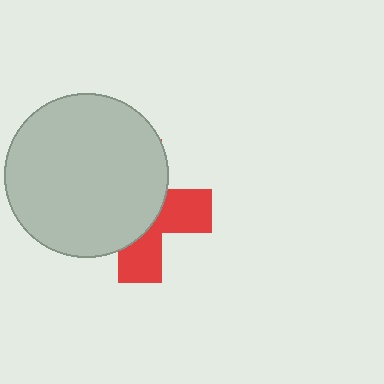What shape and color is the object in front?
The object in front is a light gray circle.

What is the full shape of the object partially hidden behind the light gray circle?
The partially hidden object is a red cross.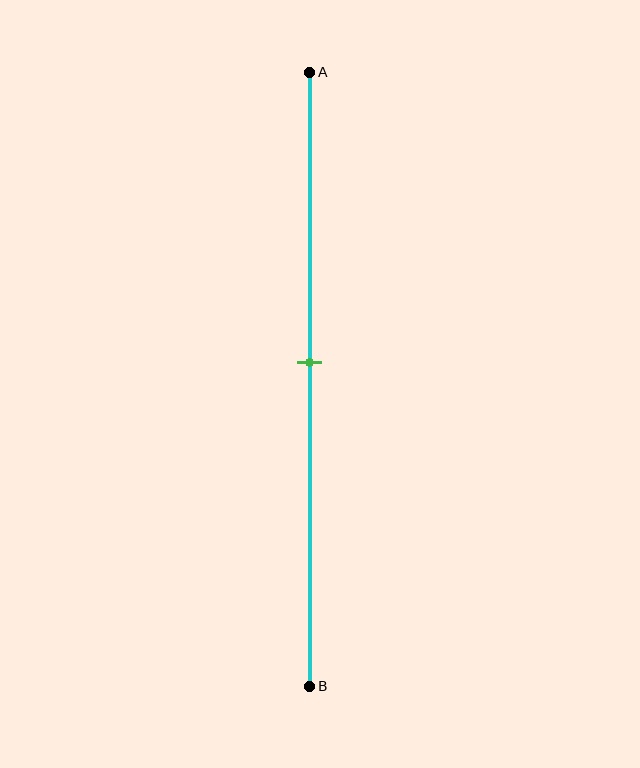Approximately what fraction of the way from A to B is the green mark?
The green mark is approximately 45% of the way from A to B.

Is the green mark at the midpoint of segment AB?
Yes, the mark is approximately at the midpoint.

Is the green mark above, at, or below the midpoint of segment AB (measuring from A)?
The green mark is approximately at the midpoint of segment AB.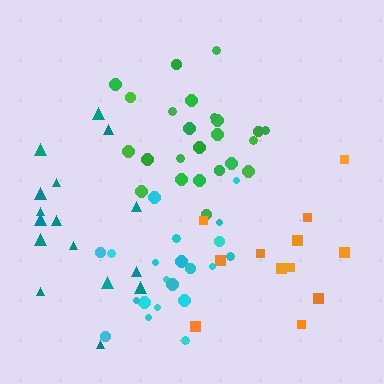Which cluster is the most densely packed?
Cyan.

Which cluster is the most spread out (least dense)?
Orange.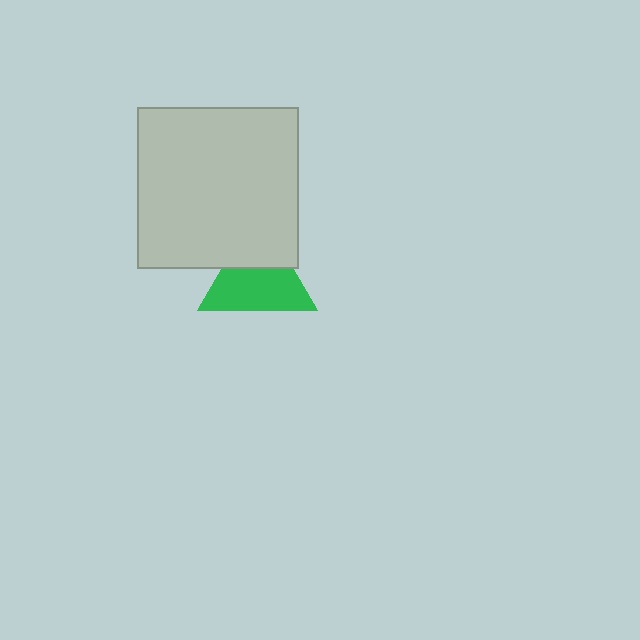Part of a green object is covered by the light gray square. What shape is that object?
It is a triangle.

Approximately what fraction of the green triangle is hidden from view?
Roughly 36% of the green triangle is hidden behind the light gray square.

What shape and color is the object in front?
The object in front is a light gray square.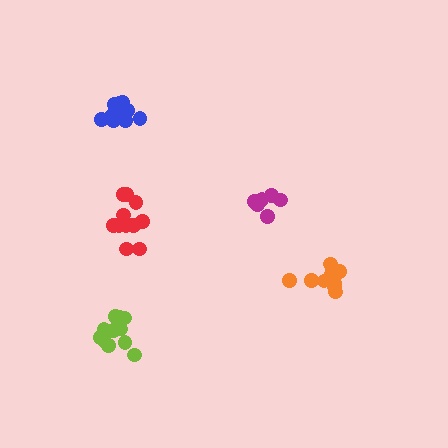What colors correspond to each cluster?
The clusters are colored: magenta, lime, blue, red, orange.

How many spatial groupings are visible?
There are 5 spatial groupings.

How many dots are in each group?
Group 1: 6 dots, Group 2: 12 dots, Group 3: 10 dots, Group 4: 12 dots, Group 5: 10 dots (50 total).